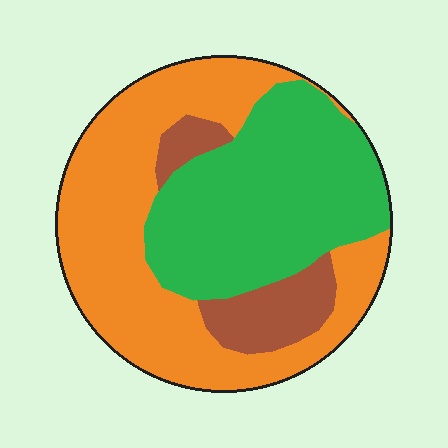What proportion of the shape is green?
Green covers 39% of the shape.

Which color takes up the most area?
Orange, at roughly 50%.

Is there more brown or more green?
Green.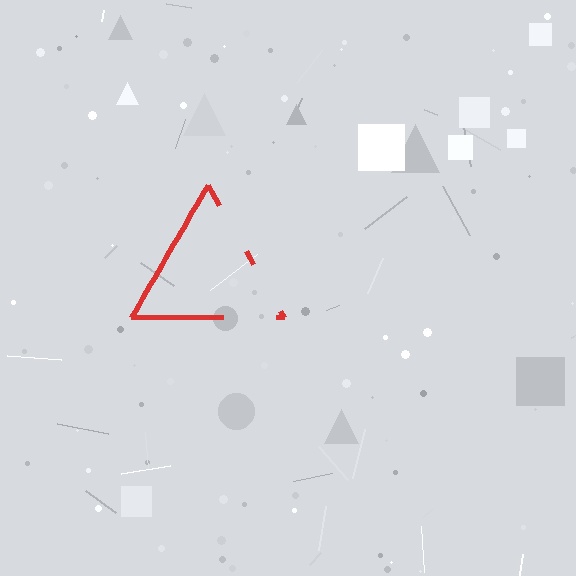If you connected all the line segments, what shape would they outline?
They would outline a triangle.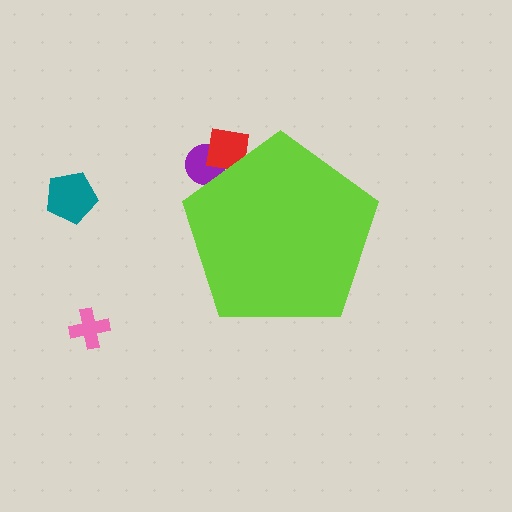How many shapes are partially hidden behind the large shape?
2 shapes are partially hidden.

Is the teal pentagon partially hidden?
No, the teal pentagon is fully visible.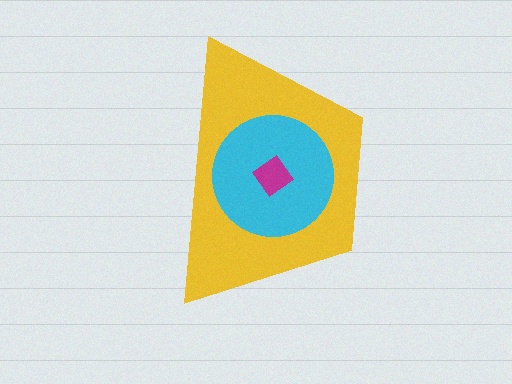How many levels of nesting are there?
3.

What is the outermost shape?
The yellow trapezoid.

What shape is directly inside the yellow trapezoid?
The cyan circle.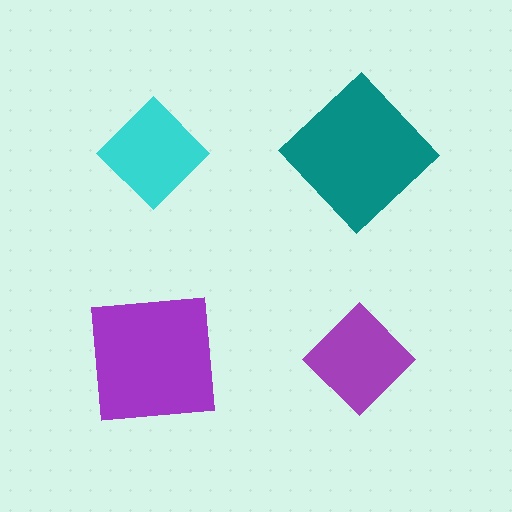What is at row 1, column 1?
A cyan diamond.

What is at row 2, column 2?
A purple diamond.